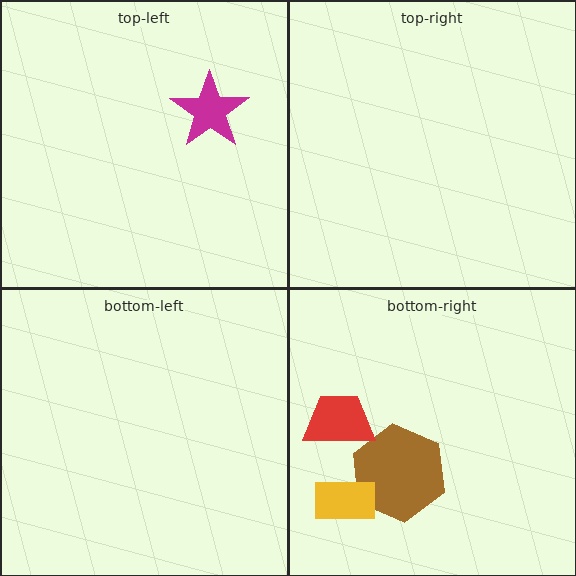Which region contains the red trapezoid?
The bottom-right region.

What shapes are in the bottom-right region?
The brown hexagon, the red trapezoid, the yellow rectangle.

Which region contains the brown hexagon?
The bottom-right region.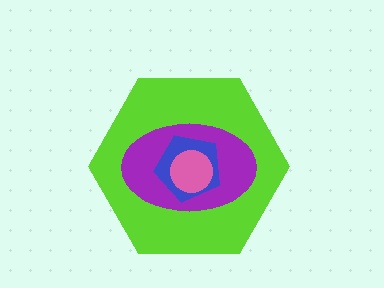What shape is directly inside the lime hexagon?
The purple ellipse.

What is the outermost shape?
The lime hexagon.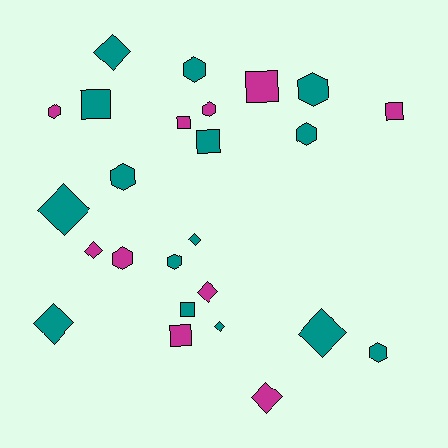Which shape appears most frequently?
Diamond, with 9 objects.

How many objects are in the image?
There are 25 objects.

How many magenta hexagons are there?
There are 3 magenta hexagons.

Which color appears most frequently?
Teal, with 15 objects.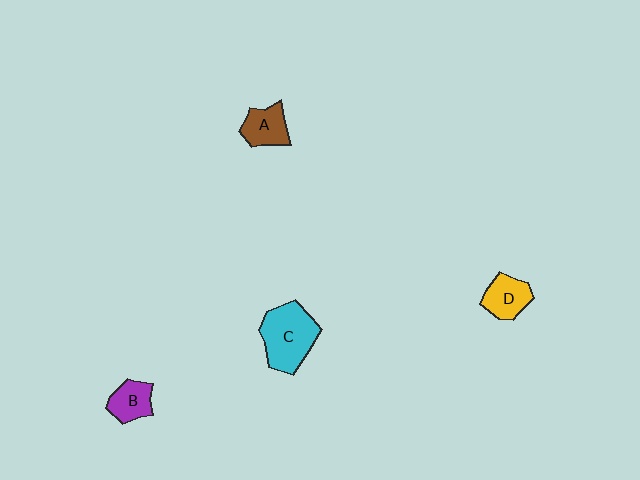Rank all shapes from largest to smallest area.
From largest to smallest: C (cyan), D (yellow), A (brown), B (purple).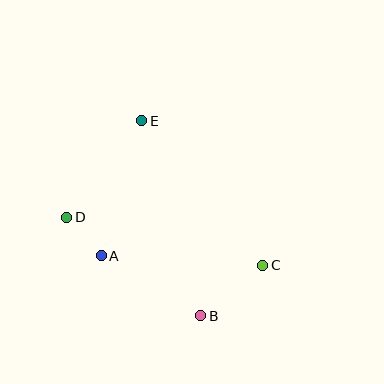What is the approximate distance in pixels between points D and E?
The distance between D and E is approximately 122 pixels.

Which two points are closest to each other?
Points A and D are closest to each other.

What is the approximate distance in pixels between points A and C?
The distance between A and C is approximately 162 pixels.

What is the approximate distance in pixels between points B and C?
The distance between B and C is approximately 80 pixels.